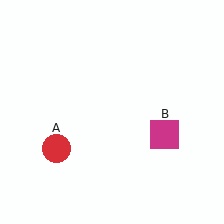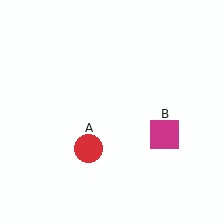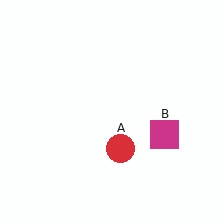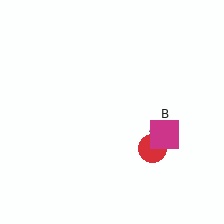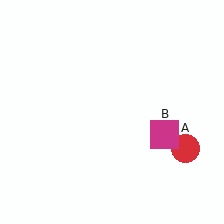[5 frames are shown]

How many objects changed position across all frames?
1 object changed position: red circle (object A).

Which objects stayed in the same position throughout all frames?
Magenta square (object B) remained stationary.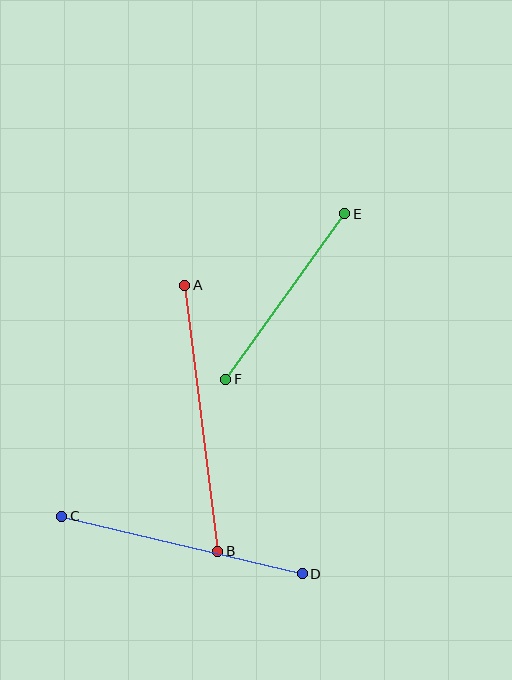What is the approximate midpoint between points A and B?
The midpoint is at approximately (201, 418) pixels.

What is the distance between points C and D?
The distance is approximately 247 pixels.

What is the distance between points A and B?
The distance is approximately 268 pixels.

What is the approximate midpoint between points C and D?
The midpoint is at approximately (182, 545) pixels.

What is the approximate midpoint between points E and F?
The midpoint is at approximately (285, 297) pixels.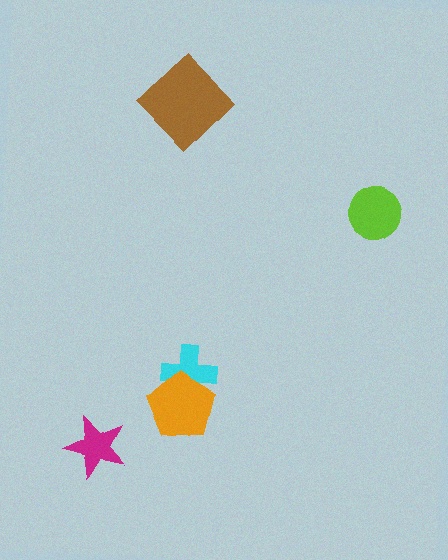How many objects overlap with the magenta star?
0 objects overlap with the magenta star.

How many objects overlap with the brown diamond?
0 objects overlap with the brown diamond.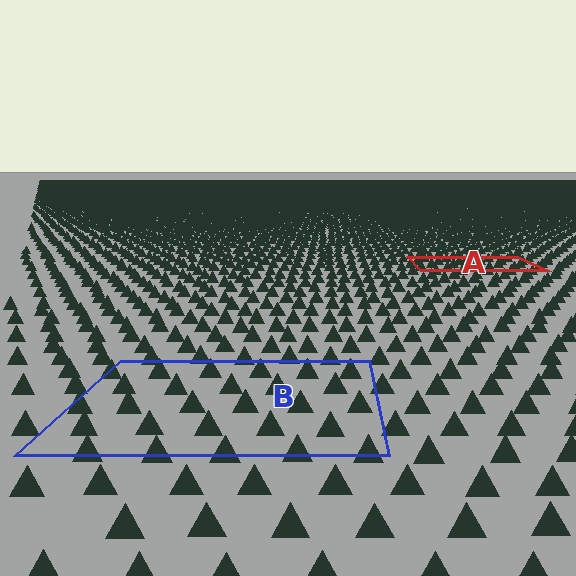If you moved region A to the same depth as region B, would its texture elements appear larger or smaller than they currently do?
They would appear larger. At a closer depth, the same texture elements are projected at a bigger on-screen size.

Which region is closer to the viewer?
Region B is closer. The texture elements there are larger and more spread out.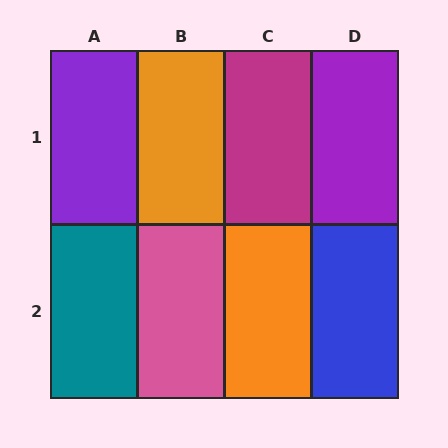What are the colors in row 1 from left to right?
Purple, orange, magenta, purple.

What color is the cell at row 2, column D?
Blue.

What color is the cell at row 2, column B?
Pink.